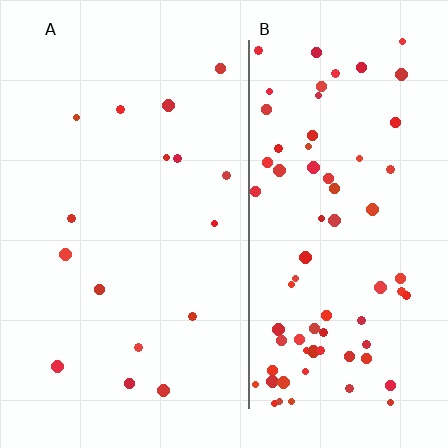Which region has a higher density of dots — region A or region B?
B (the right).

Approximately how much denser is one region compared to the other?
Approximately 4.6× — region B over region A.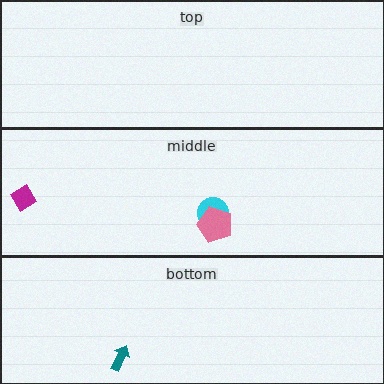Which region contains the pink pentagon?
The middle region.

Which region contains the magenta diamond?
The middle region.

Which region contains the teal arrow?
The bottom region.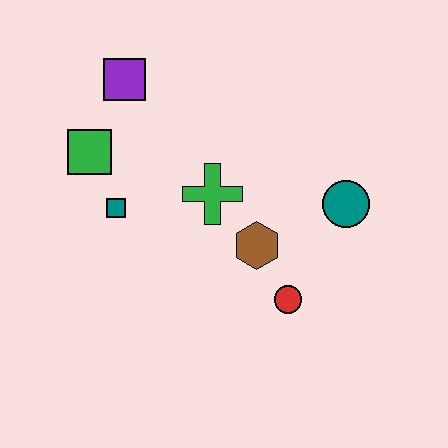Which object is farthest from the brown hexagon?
The purple square is farthest from the brown hexagon.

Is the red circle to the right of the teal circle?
No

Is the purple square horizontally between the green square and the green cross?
Yes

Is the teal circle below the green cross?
Yes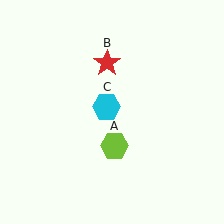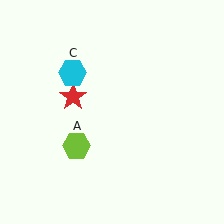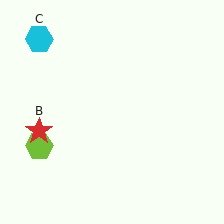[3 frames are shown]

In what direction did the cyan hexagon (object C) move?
The cyan hexagon (object C) moved up and to the left.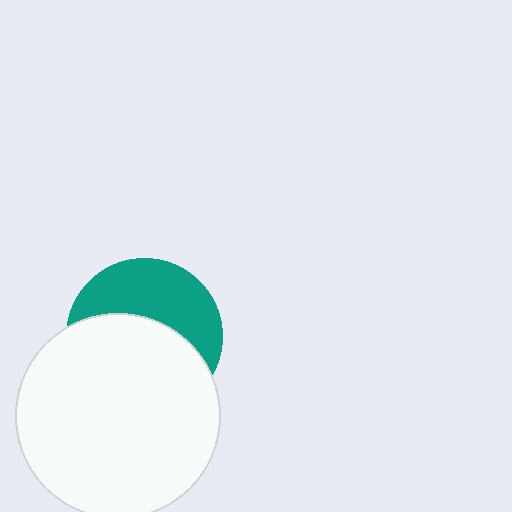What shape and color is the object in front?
The object in front is a white circle.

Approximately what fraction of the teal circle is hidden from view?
Roughly 57% of the teal circle is hidden behind the white circle.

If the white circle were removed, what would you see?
You would see the complete teal circle.